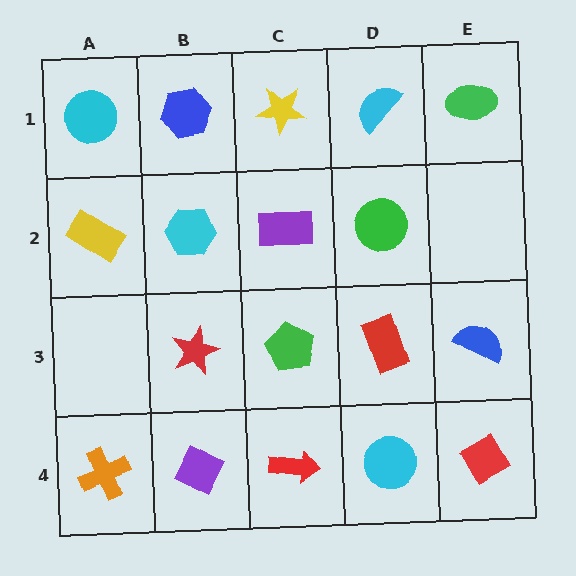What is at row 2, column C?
A purple rectangle.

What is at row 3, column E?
A blue semicircle.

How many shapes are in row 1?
5 shapes.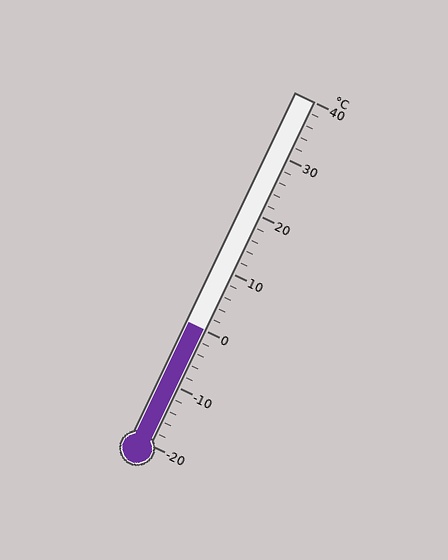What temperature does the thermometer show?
The thermometer shows approximately 0°C.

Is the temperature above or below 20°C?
The temperature is below 20°C.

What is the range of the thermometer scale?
The thermometer scale ranges from -20°C to 40°C.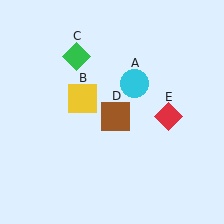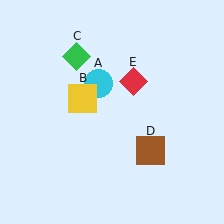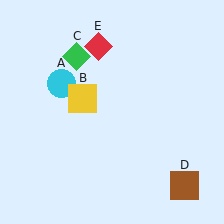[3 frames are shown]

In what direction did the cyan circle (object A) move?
The cyan circle (object A) moved left.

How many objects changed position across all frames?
3 objects changed position: cyan circle (object A), brown square (object D), red diamond (object E).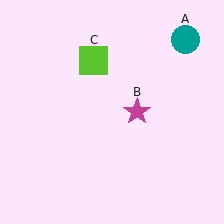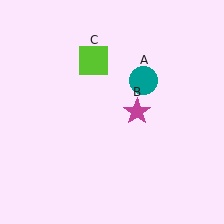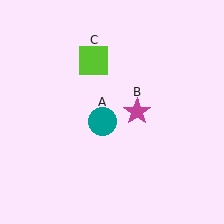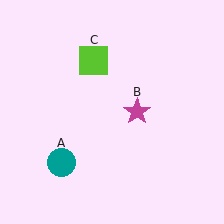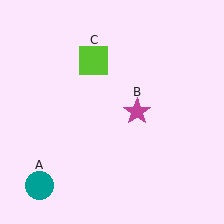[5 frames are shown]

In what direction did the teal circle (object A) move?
The teal circle (object A) moved down and to the left.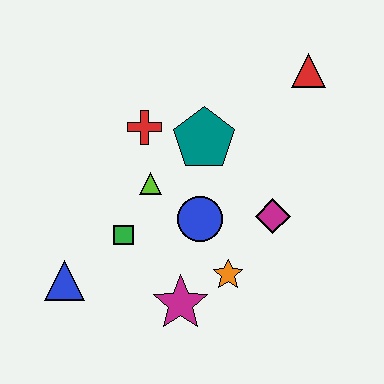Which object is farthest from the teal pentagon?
The blue triangle is farthest from the teal pentagon.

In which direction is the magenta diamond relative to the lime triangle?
The magenta diamond is to the right of the lime triangle.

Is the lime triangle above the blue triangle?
Yes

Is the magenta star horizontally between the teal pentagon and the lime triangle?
Yes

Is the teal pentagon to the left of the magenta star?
No